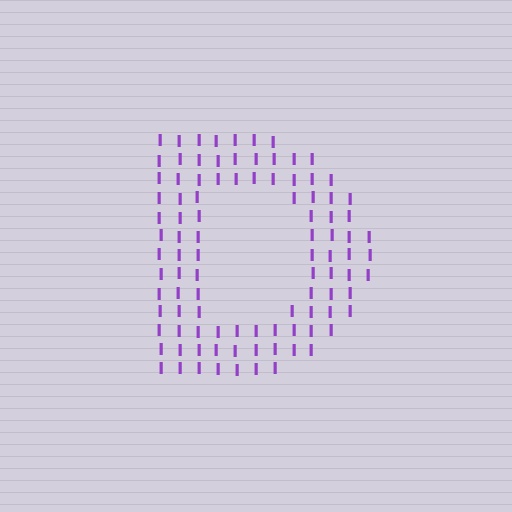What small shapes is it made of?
It is made of small letter I's.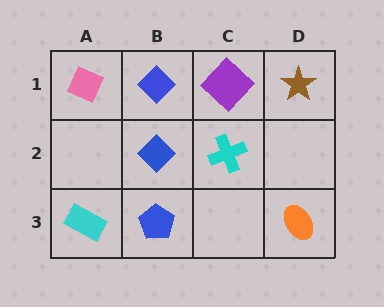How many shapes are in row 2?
2 shapes.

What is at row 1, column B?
A blue diamond.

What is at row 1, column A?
A pink diamond.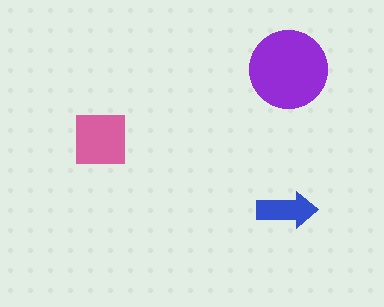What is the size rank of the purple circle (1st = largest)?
1st.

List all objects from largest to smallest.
The purple circle, the pink square, the blue arrow.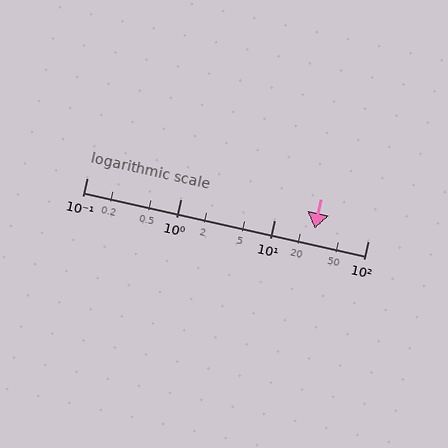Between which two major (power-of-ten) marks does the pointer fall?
The pointer is between 10 and 100.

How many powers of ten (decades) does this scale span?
The scale spans 3 decades, from 0.1 to 100.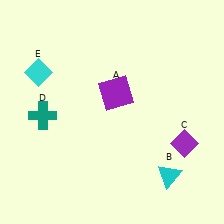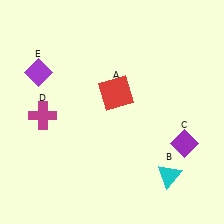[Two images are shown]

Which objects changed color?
A changed from purple to red. D changed from teal to magenta. E changed from cyan to purple.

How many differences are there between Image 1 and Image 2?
There are 3 differences between the two images.